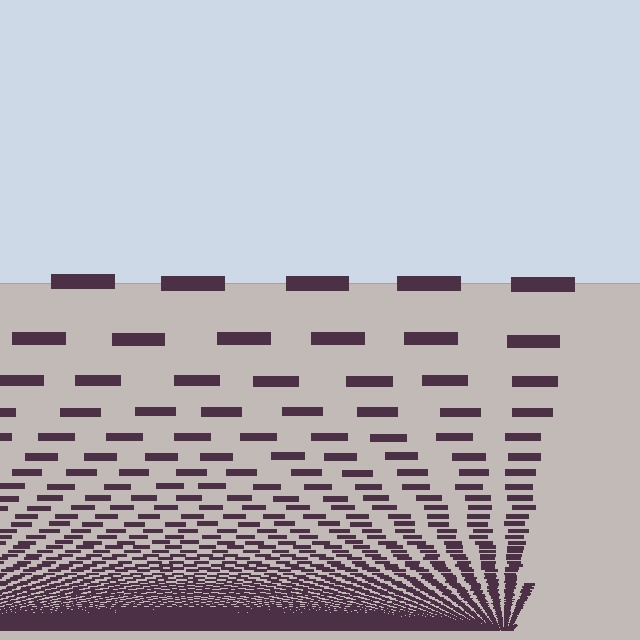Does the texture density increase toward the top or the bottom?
Density increases toward the bottom.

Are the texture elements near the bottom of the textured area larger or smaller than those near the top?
Smaller. The gradient is inverted — elements near the bottom are smaller and denser.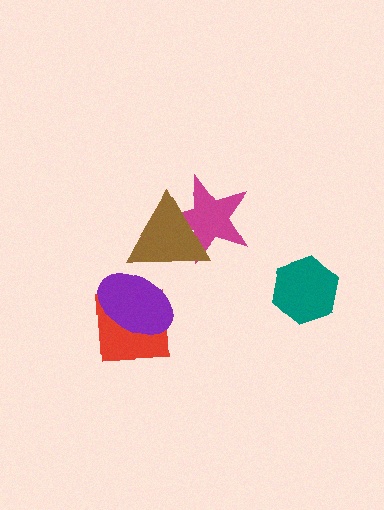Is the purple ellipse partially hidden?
Yes, it is partially covered by another shape.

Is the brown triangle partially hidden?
No, no other shape covers it.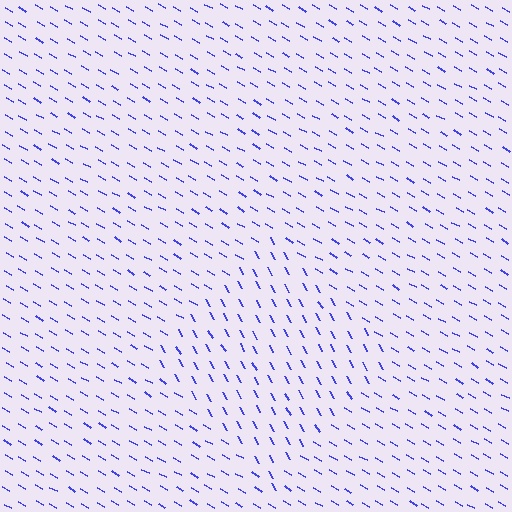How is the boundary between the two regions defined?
The boundary is defined purely by a change in line orientation (approximately 31 degrees difference). All lines are the same color and thickness.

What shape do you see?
I see a diamond.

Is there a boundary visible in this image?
Yes, there is a texture boundary formed by a change in line orientation.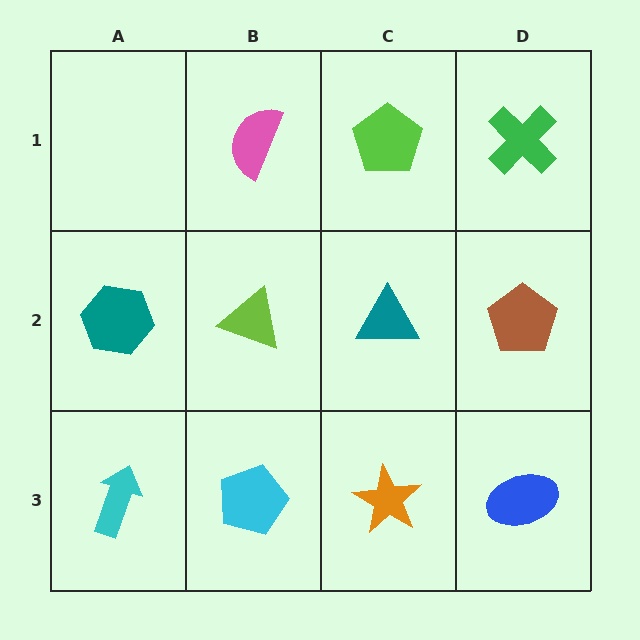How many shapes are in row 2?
4 shapes.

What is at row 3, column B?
A cyan pentagon.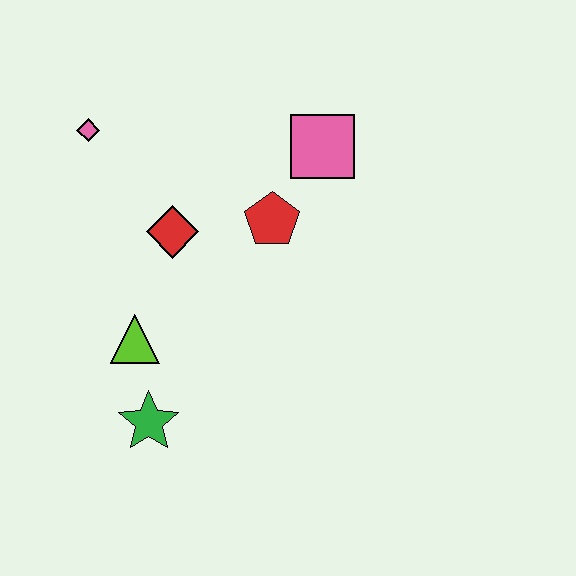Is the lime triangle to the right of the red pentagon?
No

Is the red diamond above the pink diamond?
No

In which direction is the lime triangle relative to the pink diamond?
The lime triangle is below the pink diamond.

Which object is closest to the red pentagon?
The pink square is closest to the red pentagon.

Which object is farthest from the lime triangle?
The pink square is farthest from the lime triangle.